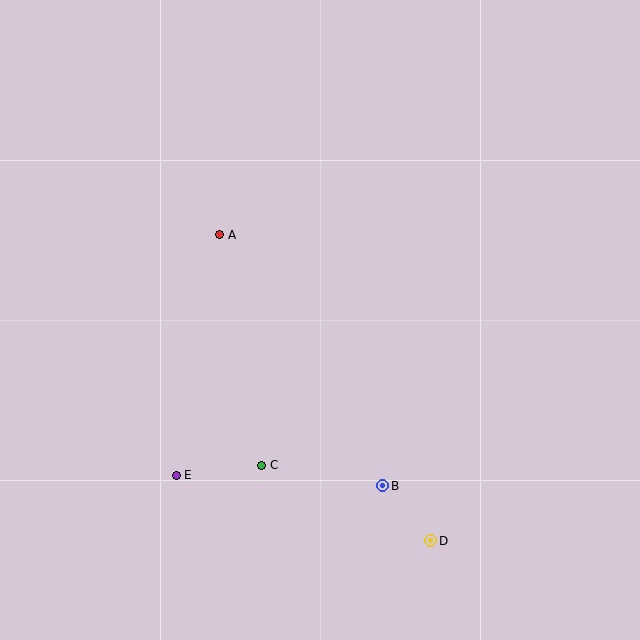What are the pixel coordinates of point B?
Point B is at (383, 486).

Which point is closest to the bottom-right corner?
Point D is closest to the bottom-right corner.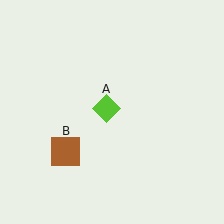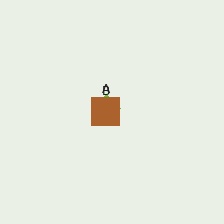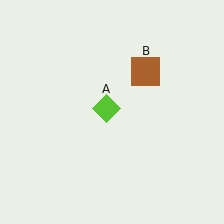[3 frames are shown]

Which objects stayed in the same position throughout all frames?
Lime diamond (object A) remained stationary.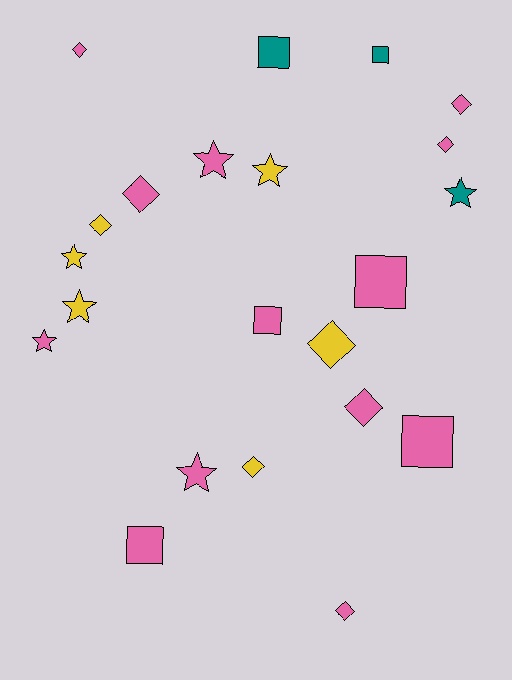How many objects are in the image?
There are 22 objects.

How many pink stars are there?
There are 3 pink stars.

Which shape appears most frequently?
Diamond, with 9 objects.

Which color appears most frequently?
Pink, with 13 objects.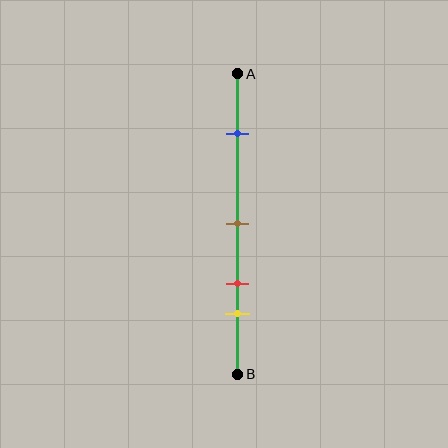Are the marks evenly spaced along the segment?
No, the marks are not evenly spaced.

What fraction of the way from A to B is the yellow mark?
The yellow mark is approximately 80% (0.8) of the way from A to B.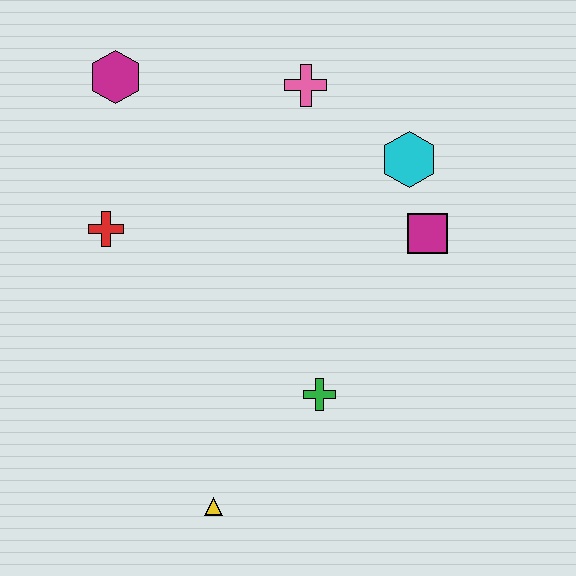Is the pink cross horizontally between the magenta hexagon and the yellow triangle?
No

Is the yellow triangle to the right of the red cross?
Yes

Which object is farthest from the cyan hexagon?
The yellow triangle is farthest from the cyan hexagon.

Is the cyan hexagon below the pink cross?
Yes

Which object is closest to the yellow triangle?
The green cross is closest to the yellow triangle.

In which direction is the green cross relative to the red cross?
The green cross is to the right of the red cross.